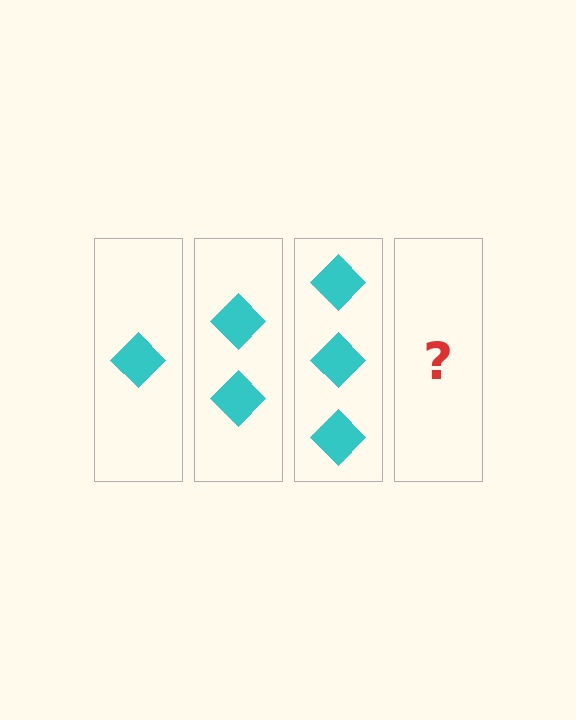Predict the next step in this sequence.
The next step is 4 diamonds.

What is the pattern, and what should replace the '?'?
The pattern is that each step adds one more diamond. The '?' should be 4 diamonds.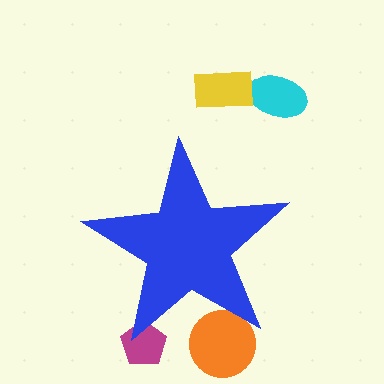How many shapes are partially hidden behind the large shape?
2 shapes are partially hidden.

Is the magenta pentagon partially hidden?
Yes, the magenta pentagon is partially hidden behind the blue star.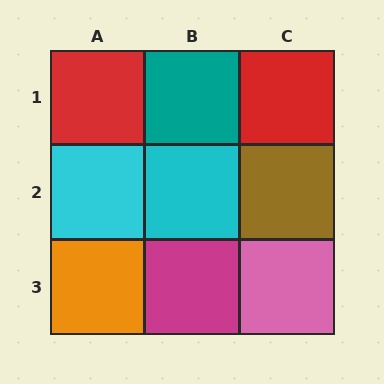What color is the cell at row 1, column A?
Red.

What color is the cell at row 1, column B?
Teal.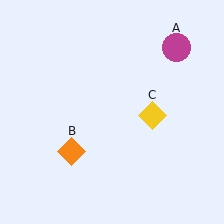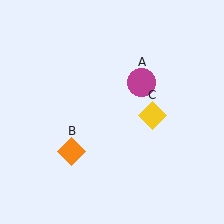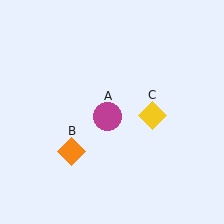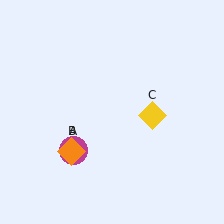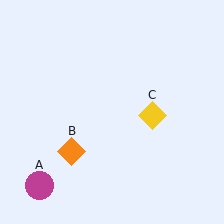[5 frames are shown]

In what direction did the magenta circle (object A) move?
The magenta circle (object A) moved down and to the left.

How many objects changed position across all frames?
1 object changed position: magenta circle (object A).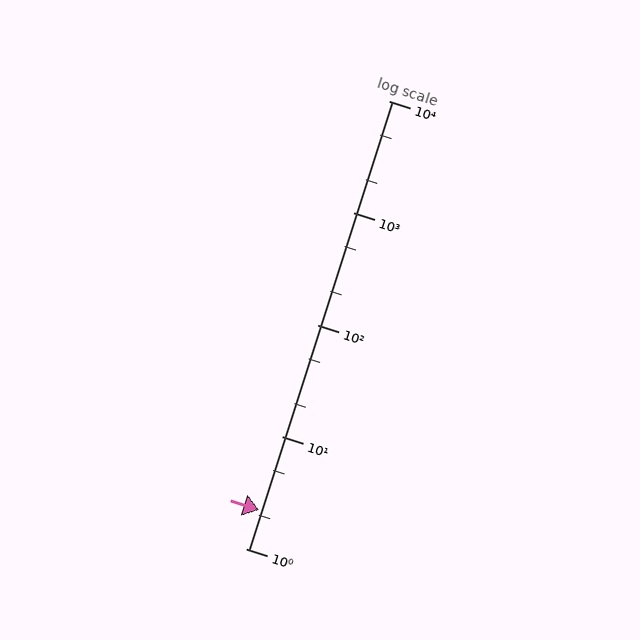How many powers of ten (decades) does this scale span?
The scale spans 4 decades, from 1 to 10000.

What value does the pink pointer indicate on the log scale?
The pointer indicates approximately 2.2.